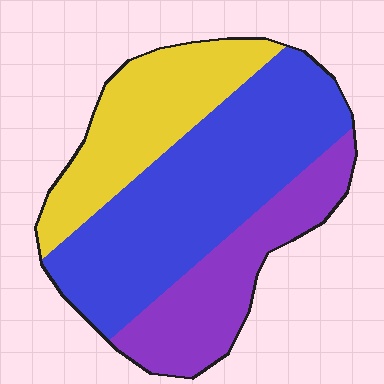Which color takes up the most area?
Blue, at roughly 50%.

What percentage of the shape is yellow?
Yellow covers 26% of the shape.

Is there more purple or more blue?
Blue.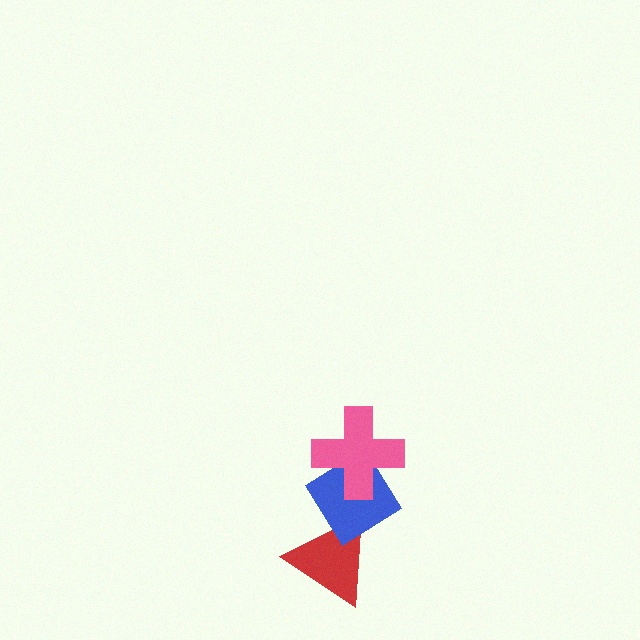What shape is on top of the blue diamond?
The pink cross is on top of the blue diamond.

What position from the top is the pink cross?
The pink cross is 1st from the top.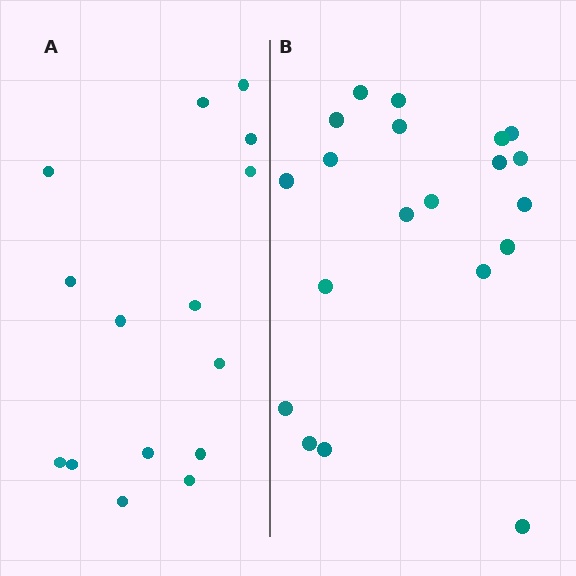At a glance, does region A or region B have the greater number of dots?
Region B (the right region) has more dots.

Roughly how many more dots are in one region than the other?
Region B has about 5 more dots than region A.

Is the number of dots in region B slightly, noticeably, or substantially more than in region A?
Region B has noticeably more, but not dramatically so. The ratio is roughly 1.3 to 1.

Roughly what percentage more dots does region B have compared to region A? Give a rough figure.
About 35% more.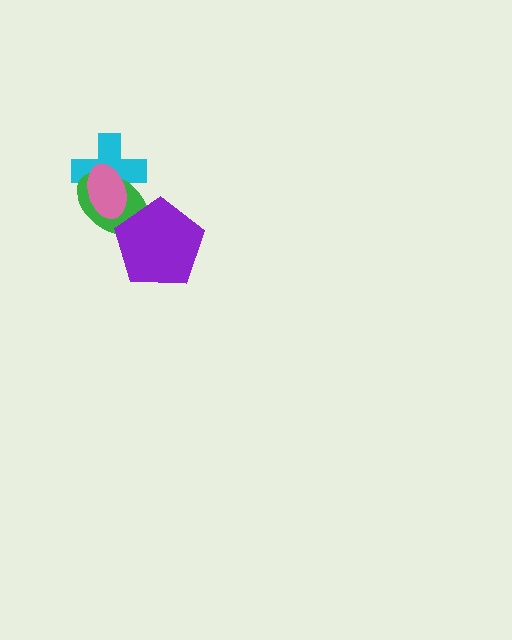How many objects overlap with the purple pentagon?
1 object overlaps with the purple pentagon.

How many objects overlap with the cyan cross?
2 objects overlap with the cyan cross.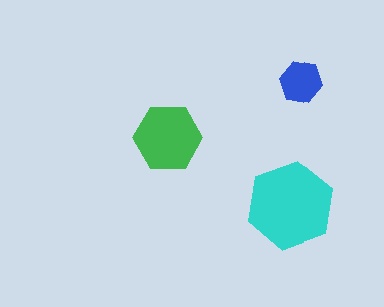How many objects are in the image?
There are 3 objects in the image.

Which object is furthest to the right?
The blue hexagon is rightmost.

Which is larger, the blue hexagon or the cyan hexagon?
The cyan one.